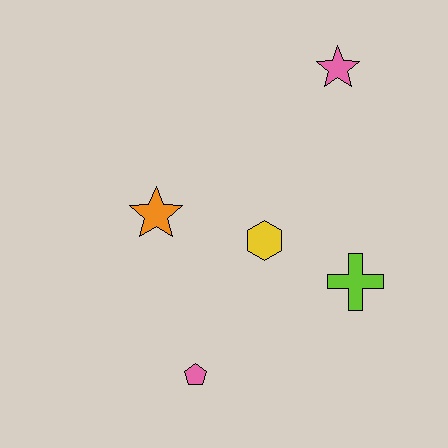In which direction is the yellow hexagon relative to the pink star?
The yellow hexagon is below the pink star.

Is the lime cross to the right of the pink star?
Yes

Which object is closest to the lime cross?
The yellow hexagon is closest to the lime cross.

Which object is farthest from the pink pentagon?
The pink star is farthest from the pink pentagon.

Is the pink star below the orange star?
No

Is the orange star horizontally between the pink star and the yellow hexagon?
No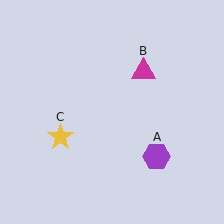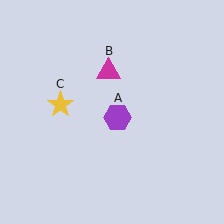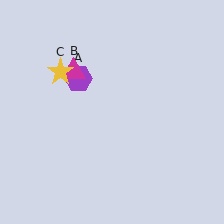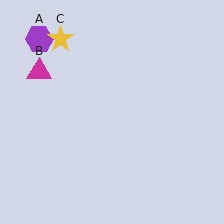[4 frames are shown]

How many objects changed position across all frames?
3 objects changed position: purple hexagon (object A), magenta triangle (object B), yellow star (object C).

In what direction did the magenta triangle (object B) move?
The magenta triangle (object B) moved left.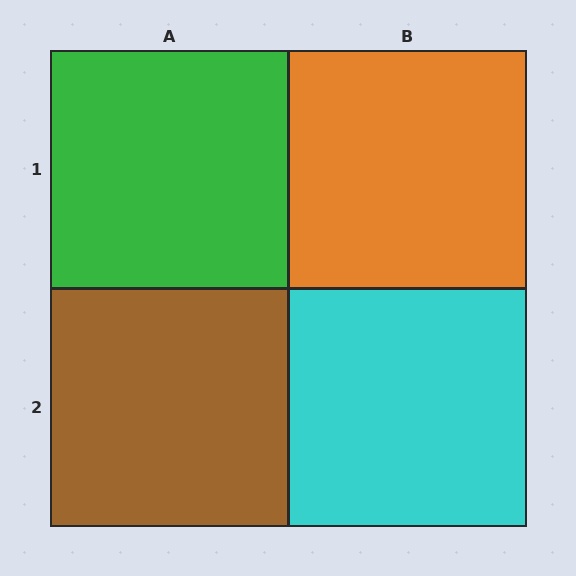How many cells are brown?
1 cell is brown.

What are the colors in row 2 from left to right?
Brown, cyan.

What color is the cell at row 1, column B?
Orange.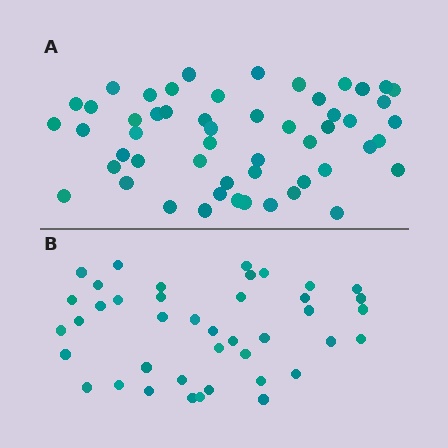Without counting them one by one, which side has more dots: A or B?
Region A (the top region) has more dots.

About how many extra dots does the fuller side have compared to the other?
Region A has roughly 12 or so more dots than region B.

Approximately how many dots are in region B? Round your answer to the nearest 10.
About 40 dots. (The exact count is 41, which rounds to 40.)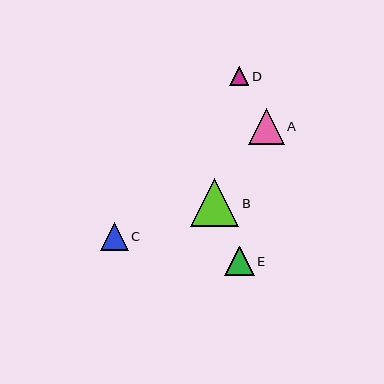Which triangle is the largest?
Triangle B is the largest with a size of approximately 49 pixels.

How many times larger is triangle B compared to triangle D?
Triangle B is approximately 2.5 times the size of triangle D.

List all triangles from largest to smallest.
From largest to smallest: B, A, E, C, D.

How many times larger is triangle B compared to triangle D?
Triangle B is approximately 2.5 times the size of triangle D.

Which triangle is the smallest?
Triangle D is the smallest with a size of approximately 19 pixels.